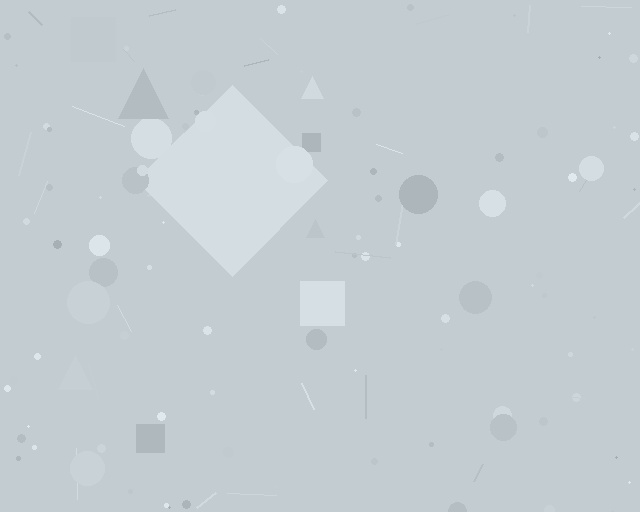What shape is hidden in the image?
A diamond is hidden in the image.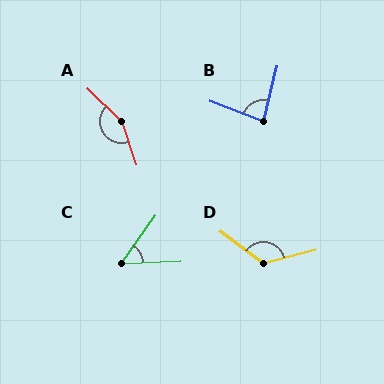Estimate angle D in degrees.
Approximately 129 degrees.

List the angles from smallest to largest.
C (52°), B (83°), D (129°), A (152°).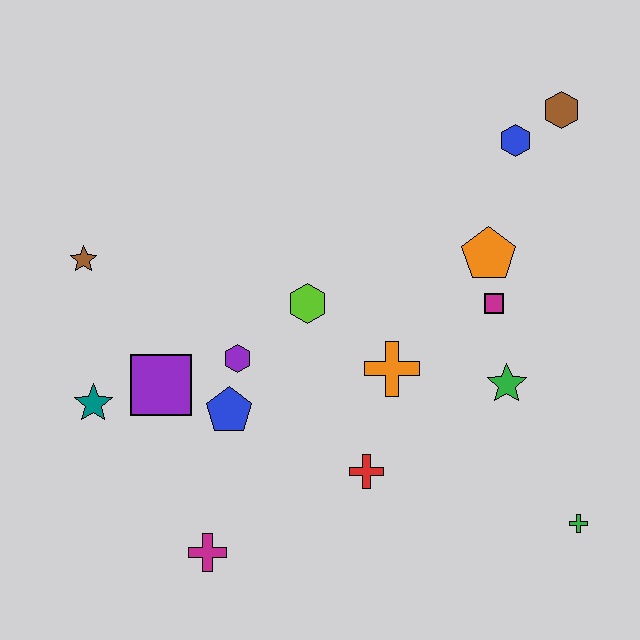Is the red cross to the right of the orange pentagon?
No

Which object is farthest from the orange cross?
The brown star is farthest from the orange cross.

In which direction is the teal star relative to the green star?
The teal star is to the left of the green star.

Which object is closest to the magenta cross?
The blue pentagon is closest to the magenta cross.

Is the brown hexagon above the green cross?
Yes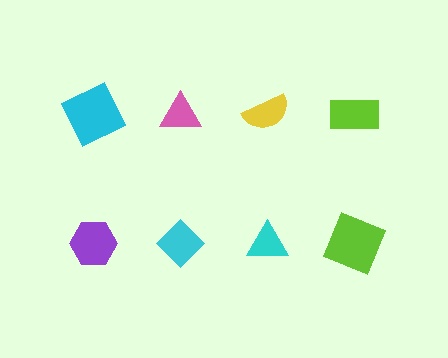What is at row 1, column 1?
A cyan square.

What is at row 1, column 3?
A yellow semicircle.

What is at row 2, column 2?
A cyan diamond.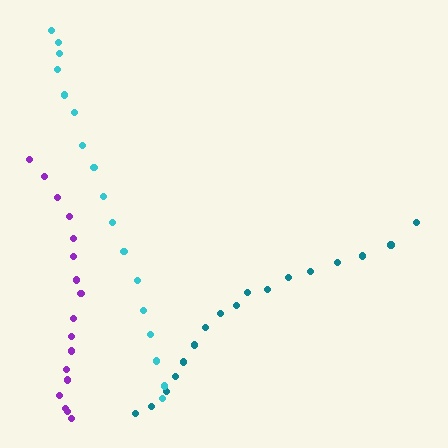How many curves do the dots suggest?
There are 3 distinct paths.